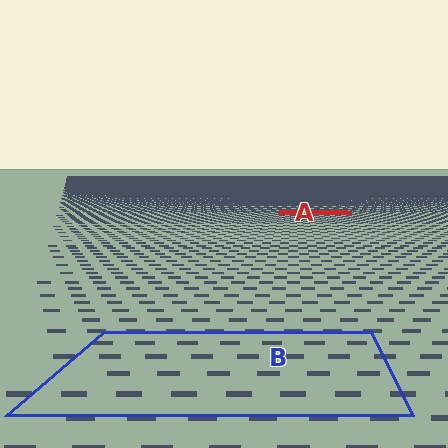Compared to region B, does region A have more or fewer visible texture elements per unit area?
Region A has more texture elements per unit area — they are packed more densely because it is farther away.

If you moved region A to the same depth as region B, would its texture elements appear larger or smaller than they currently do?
They would appear larger. At a closer depth, the same texture elements are projected at a bigger on-screen size.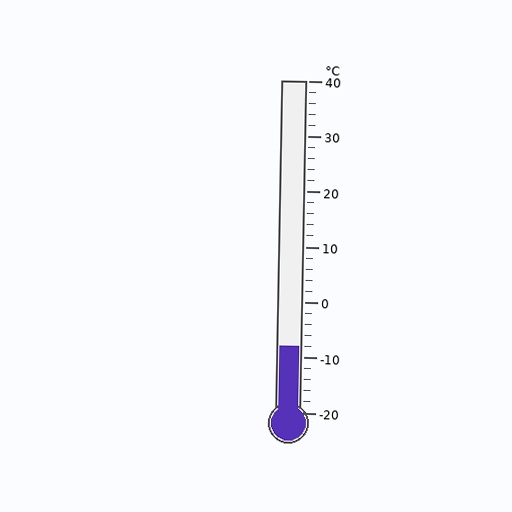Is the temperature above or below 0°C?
The temperature is below 0°C.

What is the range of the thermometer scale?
The thermometer scale ranges from -20°C to 40°C.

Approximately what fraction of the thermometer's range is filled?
The thermometer is filled to approximately 20% of its range.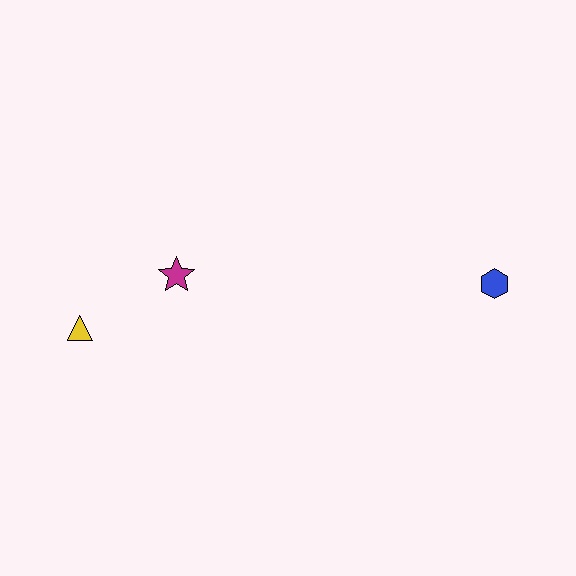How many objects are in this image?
There are 3 objects.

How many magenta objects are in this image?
There is 1 magenta object.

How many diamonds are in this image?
There are no diamonds.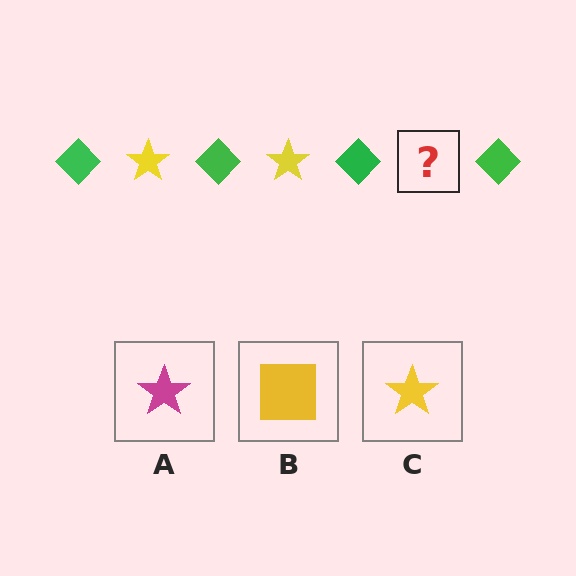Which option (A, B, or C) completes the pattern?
C.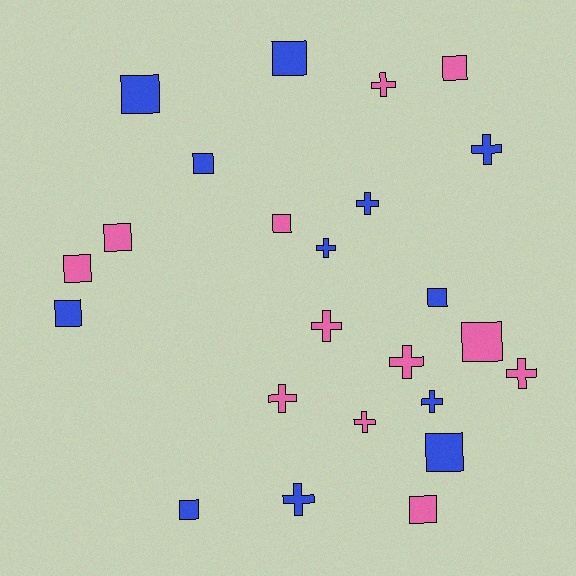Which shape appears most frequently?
Square, with 13 objects.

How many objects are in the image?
There are 24 objects.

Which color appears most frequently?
Blue, with 12 objects.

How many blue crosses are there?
There are 5 blue crosses.